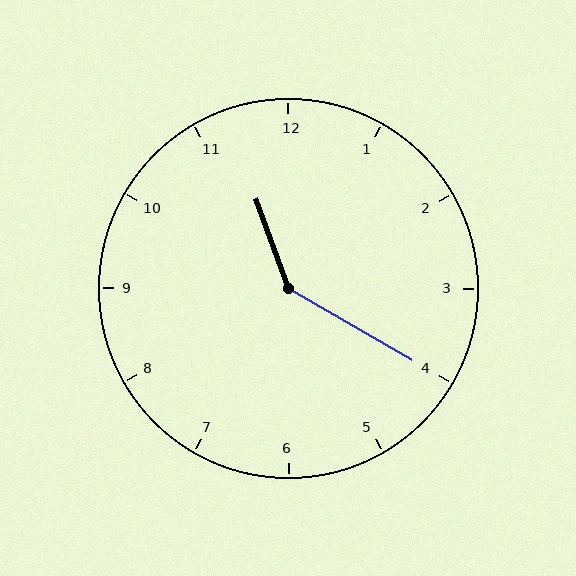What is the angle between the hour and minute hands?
Approximately 140 degrees.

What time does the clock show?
11:20.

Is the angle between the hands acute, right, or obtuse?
It is obtuse.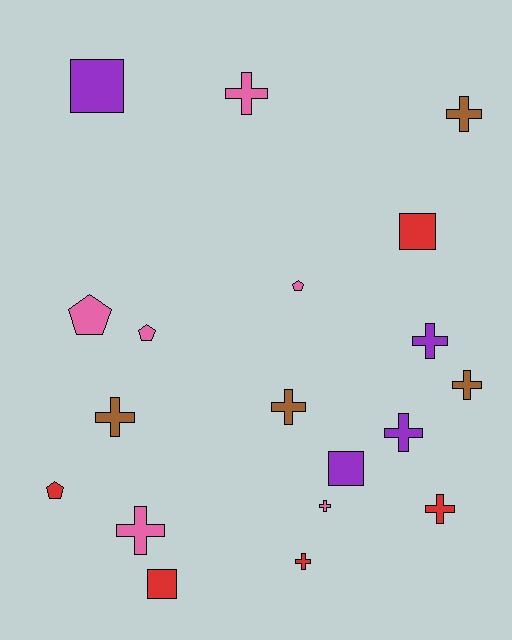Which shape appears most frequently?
Cross, with 11 objects.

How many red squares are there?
There are 2 red squares.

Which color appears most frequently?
Pink, with 6 objects.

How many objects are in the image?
There are 19 objects.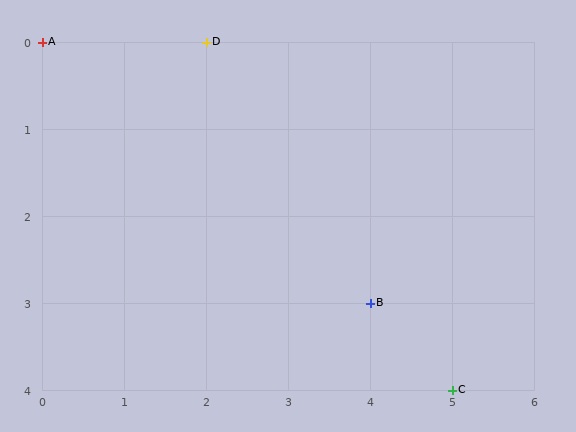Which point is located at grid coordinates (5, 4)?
Point C is at (5, 4).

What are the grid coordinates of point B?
Point B is at grid coordinates (4, 3).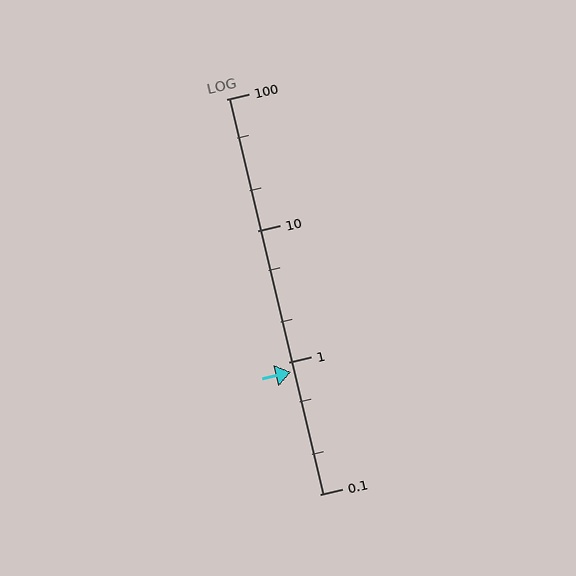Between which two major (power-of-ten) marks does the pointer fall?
The pointer is between 0.1 and 1.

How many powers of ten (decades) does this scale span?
The scale spans 3 decades, from 0.1 to 100.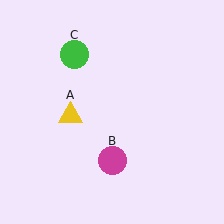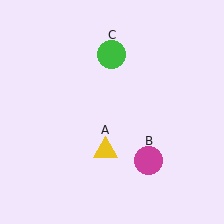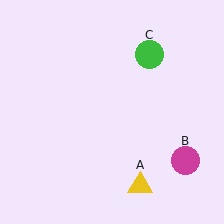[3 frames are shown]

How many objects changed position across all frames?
3 objects changed position: yellow triangle (object A), magenta circle (object B), green circle (object C).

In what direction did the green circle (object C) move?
The green circle (object C) moved right.